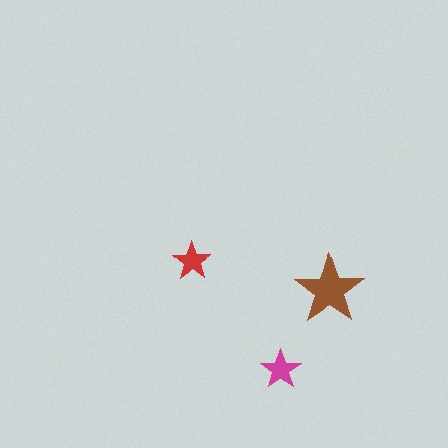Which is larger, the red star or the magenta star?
The magenta one.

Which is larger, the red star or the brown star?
The brown one.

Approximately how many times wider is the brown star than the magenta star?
About 1.5 times wider.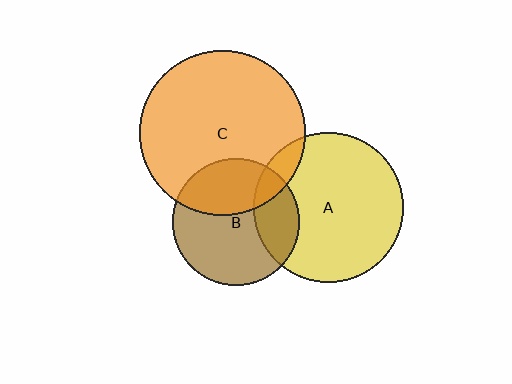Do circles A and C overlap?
Yes.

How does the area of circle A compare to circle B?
Approximately 1.4 times.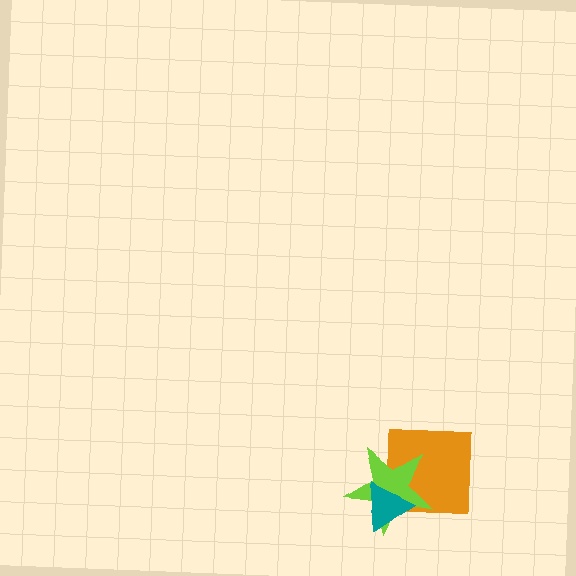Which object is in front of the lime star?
The teal triangle is in front of the lime star.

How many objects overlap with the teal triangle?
2 objects overlap with the teal triangle.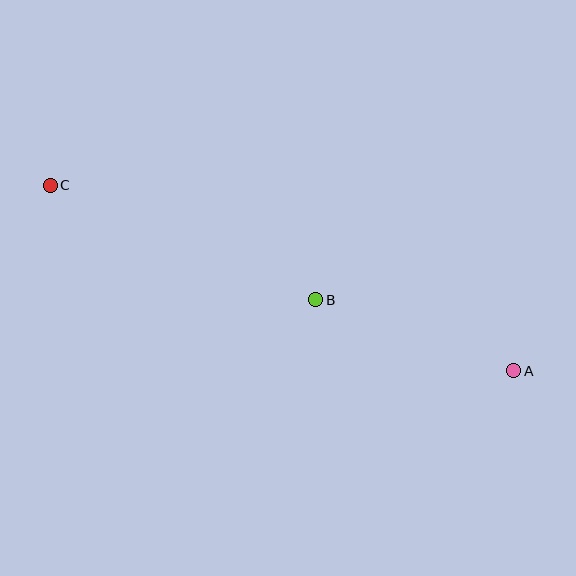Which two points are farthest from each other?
Points A and C are farthest from each other.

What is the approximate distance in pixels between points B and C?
The distance between B and C is approximately 289 pixels.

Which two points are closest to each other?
Points A and B are closest to each other.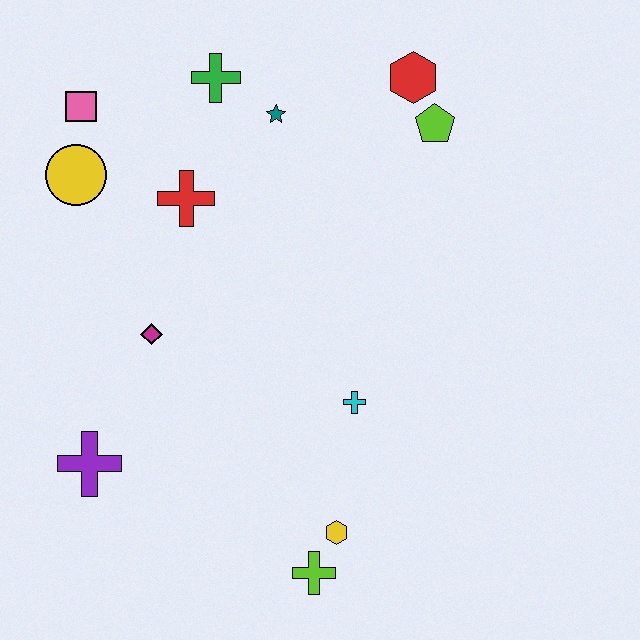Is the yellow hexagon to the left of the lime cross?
No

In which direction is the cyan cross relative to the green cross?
The cyan cross is below the green cross.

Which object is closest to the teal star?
The green cross is closest to the teal star.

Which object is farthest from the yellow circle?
The lime cross is farthest from the yellow circle.